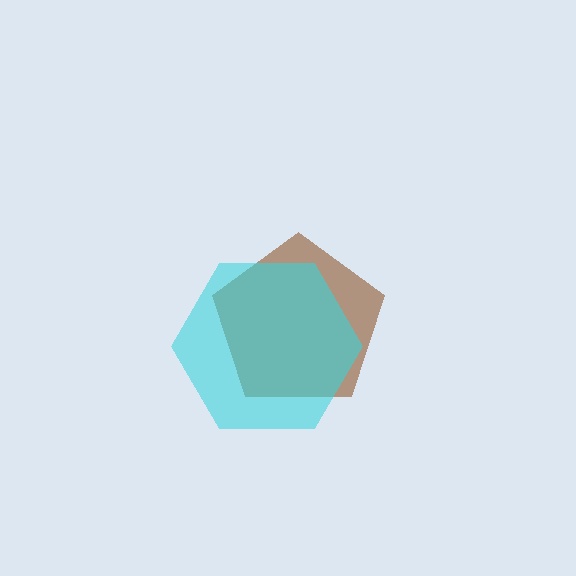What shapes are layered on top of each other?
The layered shapes are: a brown pentagon, a cyan hexagon.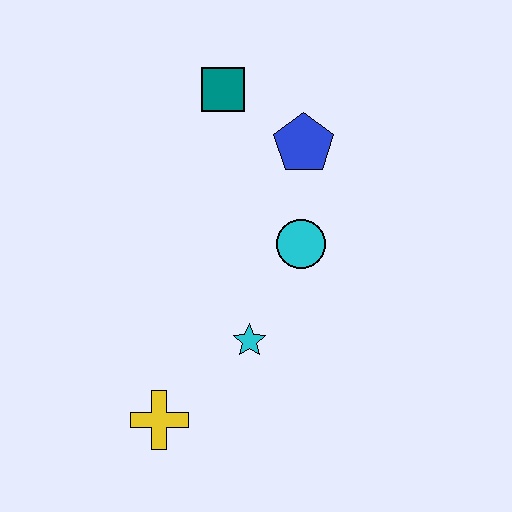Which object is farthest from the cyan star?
The teal square is farthest from the cyan star.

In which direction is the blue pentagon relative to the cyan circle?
The blue pentagon is above the cyan circle.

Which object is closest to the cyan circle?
The blue pentagon is closest to the cyan circle.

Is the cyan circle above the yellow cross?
Yes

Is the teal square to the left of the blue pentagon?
Yes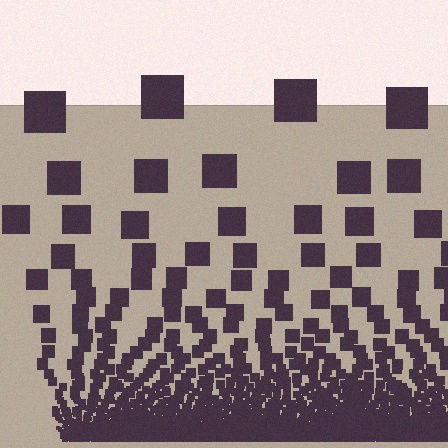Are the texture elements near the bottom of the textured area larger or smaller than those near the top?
Smaller. The gradient is inverted — elements near the bottom are smaller and denser.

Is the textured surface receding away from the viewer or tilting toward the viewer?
The surface appears to tilt toward the viewer. Texture elements get larger and sparser toward the top.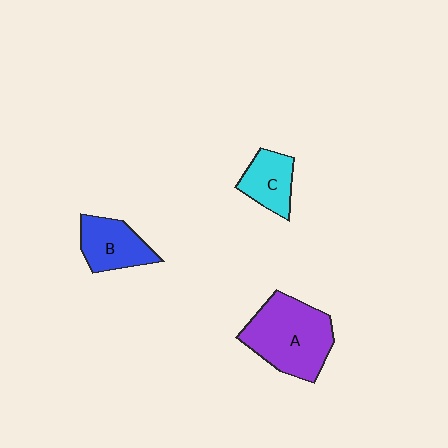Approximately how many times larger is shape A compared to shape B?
Approximately 1.7 times.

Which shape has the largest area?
Shape A (purple).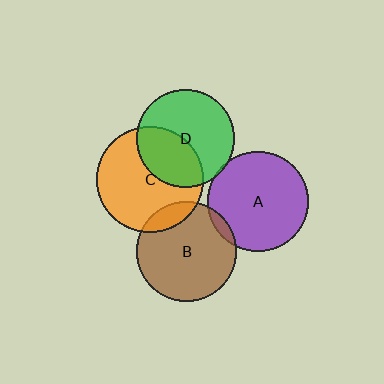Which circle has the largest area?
Circle C (orange).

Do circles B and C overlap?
Yes.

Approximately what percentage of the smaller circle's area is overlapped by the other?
Approximately 10%.